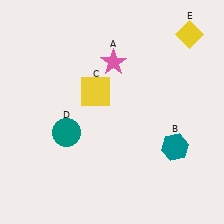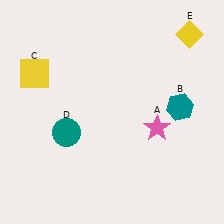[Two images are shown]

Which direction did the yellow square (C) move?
The yellow square (C) moved left.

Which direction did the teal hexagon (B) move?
The teal hexagon (B) moved up.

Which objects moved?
The objects that moved are: the pink star (A), the teal hexagon (B), the yellow square (C).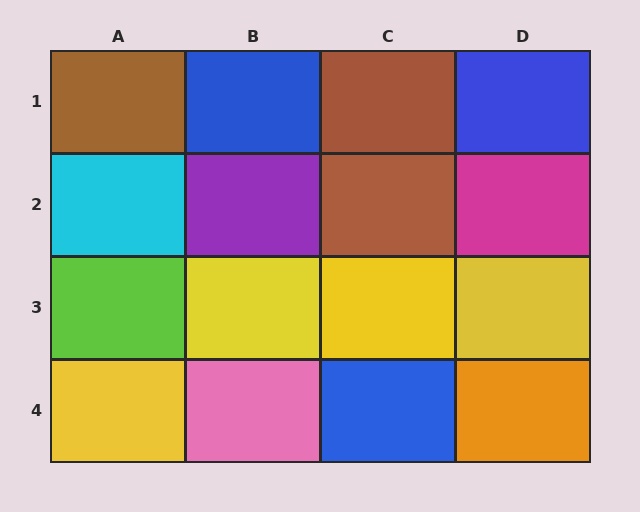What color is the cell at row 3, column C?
Yellow.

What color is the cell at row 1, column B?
Blue.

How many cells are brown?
3 cells are brown.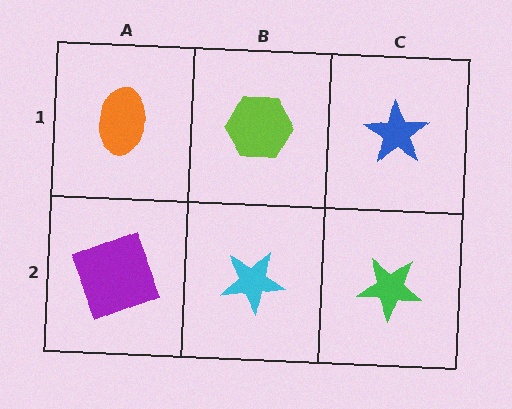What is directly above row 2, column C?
A blue star.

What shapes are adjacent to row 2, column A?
An orange ellipse (row 1, column A), a cyan star (row 2, column B).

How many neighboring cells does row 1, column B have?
3.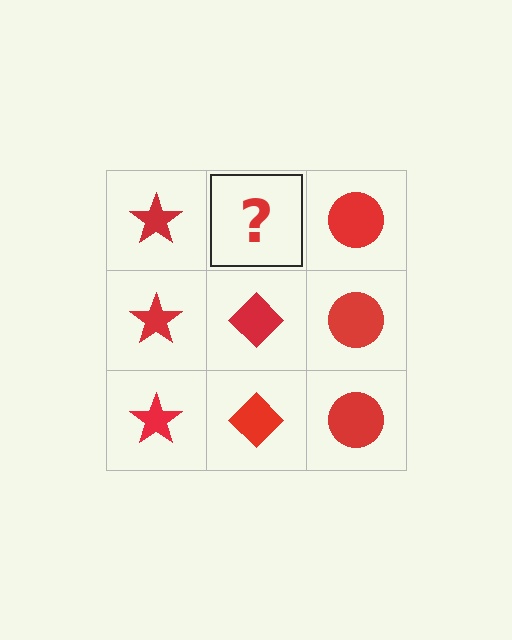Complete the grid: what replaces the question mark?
The question mark should be replaced with a red diamond.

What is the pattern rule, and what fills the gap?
The rule is that each column has a consistent shape. The gap should be filled with a red diamond.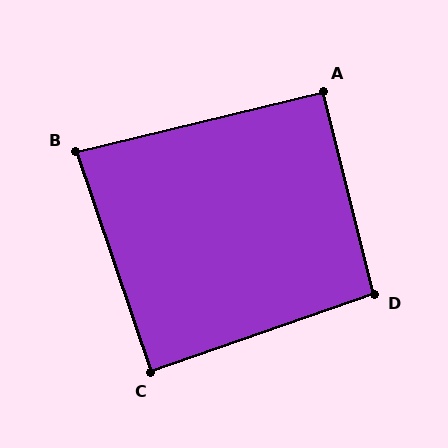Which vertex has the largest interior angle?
D, at approximately 95 degrees.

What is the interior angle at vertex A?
Approximately 90 degrees (approximately right).